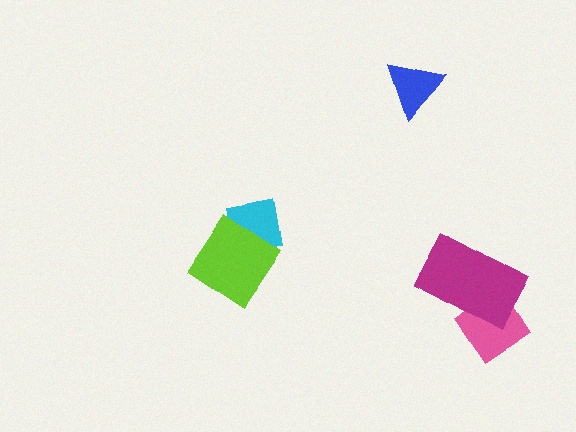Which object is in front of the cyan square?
The lime diamond is in front of the cyan square.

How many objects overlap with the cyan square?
1 object overlaps with the cyan square.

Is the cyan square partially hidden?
Yes, it is partially covered by another shape.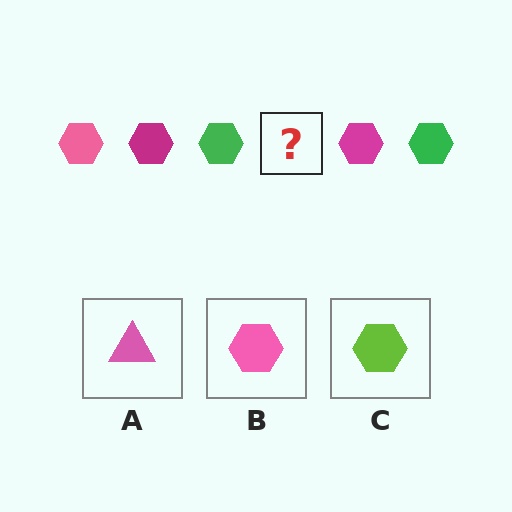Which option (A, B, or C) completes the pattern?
B.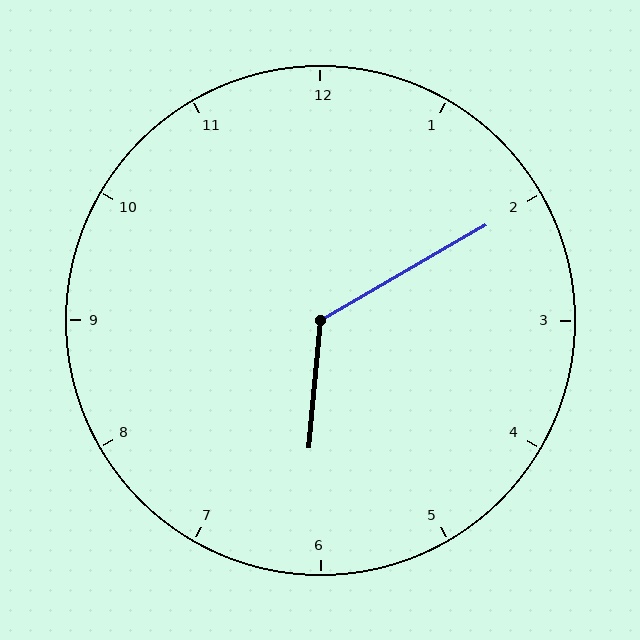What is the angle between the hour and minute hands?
Approximately 125 degrees.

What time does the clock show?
6:10.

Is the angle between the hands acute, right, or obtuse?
It is obtuse.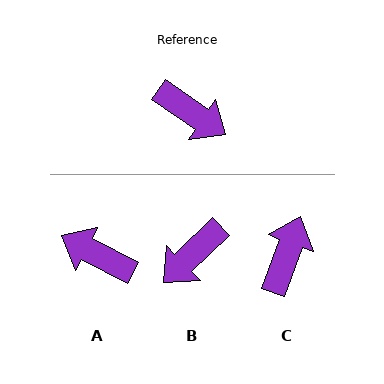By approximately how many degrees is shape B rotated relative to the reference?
Approximately 102 degrees clockwise.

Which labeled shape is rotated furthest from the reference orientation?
A, about 174 degrees away.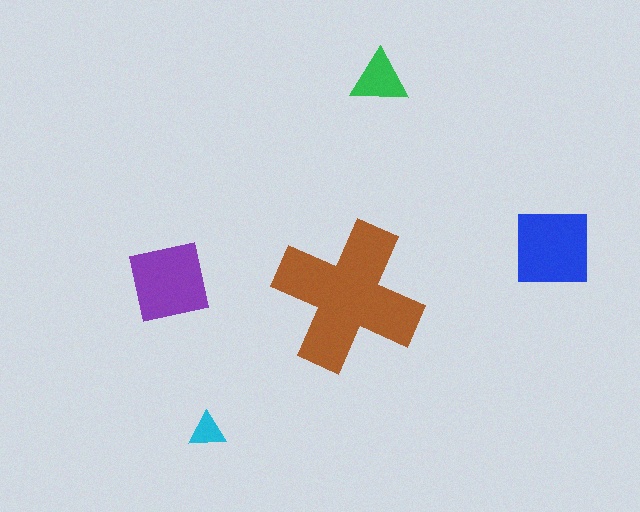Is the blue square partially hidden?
No, the blue square is fully visible.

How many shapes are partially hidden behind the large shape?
0 shapes are partially hidden.